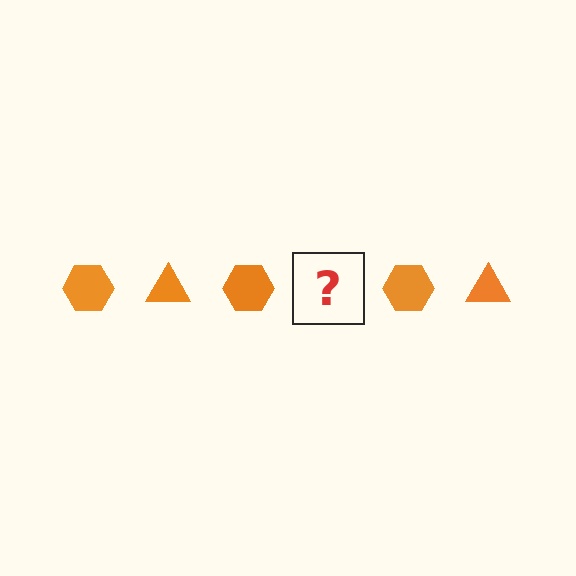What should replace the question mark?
The question mark should be replaced with an orange triangle.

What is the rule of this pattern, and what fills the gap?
The rule is that the pattern cycles through hexagon, triangle shapes in orange. The gap should be filled with an orange triangle.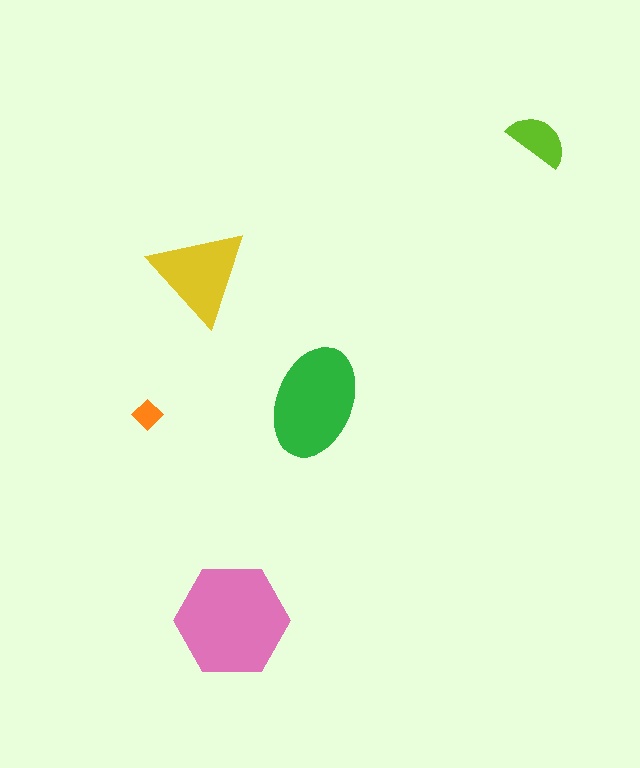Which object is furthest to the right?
The lime semicircle is rightmost.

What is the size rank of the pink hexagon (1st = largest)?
1st.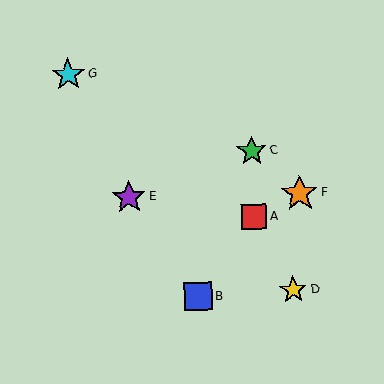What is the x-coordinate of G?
Object G is at x≈68.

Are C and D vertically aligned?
No, C is at x≈252 and D is at x≈293.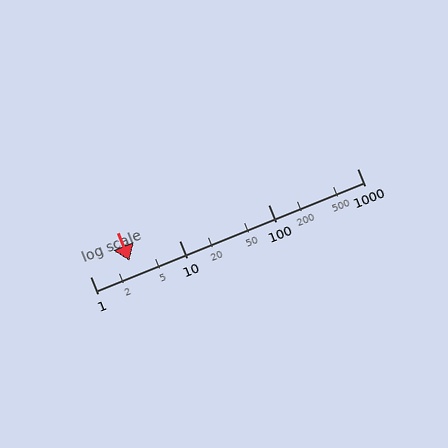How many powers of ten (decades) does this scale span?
The scale spans 3 decades, from 1 to 1000.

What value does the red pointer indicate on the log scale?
The pointer indicates approximately 2.8.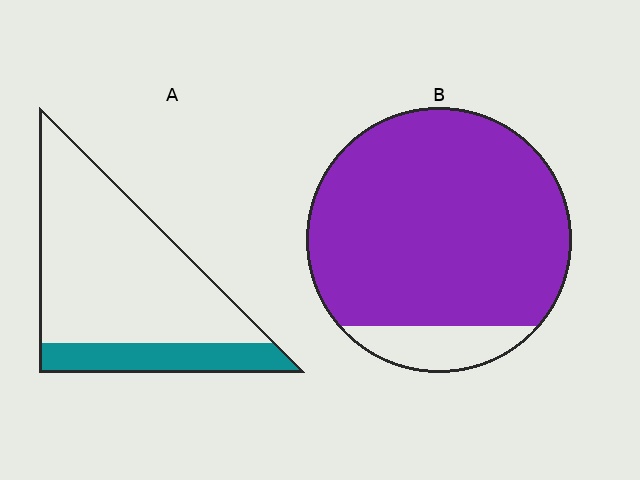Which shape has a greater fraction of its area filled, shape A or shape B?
Shape B.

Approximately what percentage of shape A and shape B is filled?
A is approximately 20% and B is approximately 90%.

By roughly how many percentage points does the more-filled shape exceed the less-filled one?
By roughly 65 percentage points (B over A).